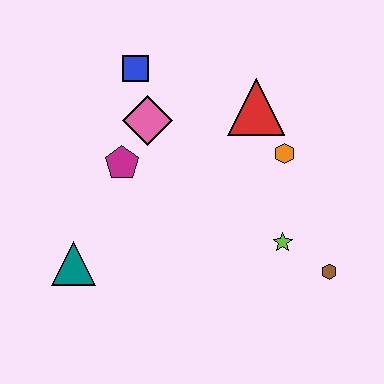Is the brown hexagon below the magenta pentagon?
Yes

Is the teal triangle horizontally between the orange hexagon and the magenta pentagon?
No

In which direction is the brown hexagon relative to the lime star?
The brown hexagon is to the right of the lime star.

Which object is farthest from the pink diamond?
The brown hexagon is farthest from the pink diamond.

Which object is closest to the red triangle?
The orange hexagon is closest to the red triangle.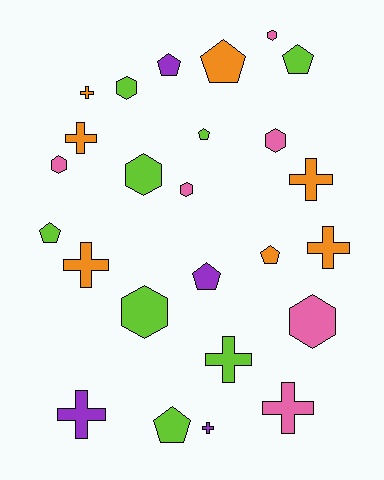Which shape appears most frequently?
Cross, with 9 objects.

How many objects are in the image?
There are 25 objects.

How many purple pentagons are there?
There are 2 purple pentagons.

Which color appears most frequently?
Lime, with 8 objects.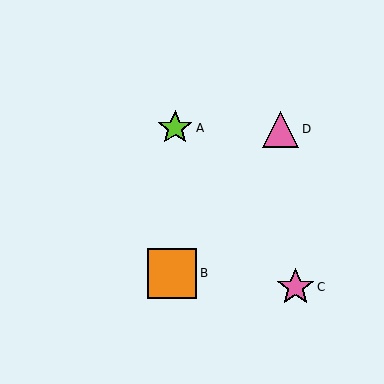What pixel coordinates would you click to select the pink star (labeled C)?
Click at (295, 287) to select the pink star C.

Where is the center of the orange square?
The center of the orange square is at (172, 273).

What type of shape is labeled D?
Shape D is a pink triangle.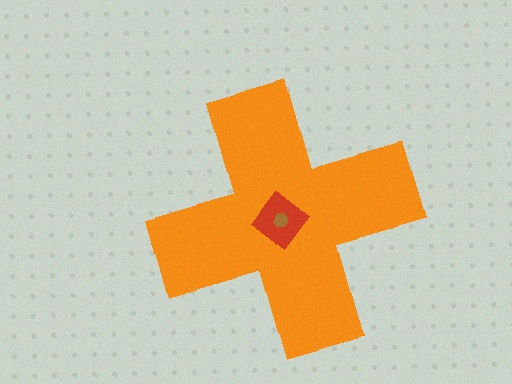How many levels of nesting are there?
3.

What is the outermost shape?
The orange cross.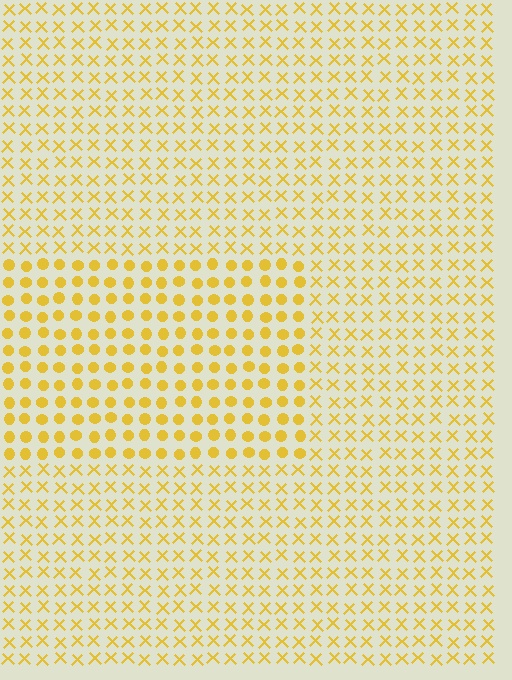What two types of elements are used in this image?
The image uses circles inside the rectangle region and X marks outside it.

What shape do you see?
I see a rectangle.